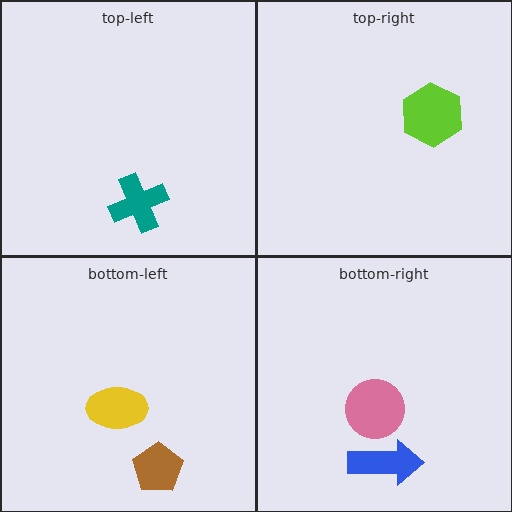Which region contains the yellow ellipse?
The bottom-left region.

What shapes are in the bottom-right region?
The blue arrow, the pink circle.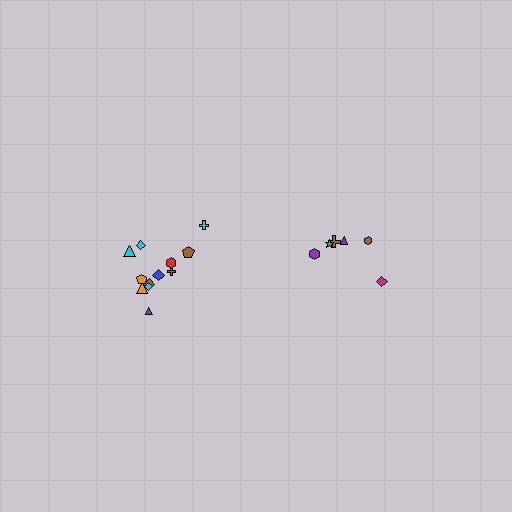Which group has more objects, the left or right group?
The left group.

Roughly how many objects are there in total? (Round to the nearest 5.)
Roughly 20 objects in total.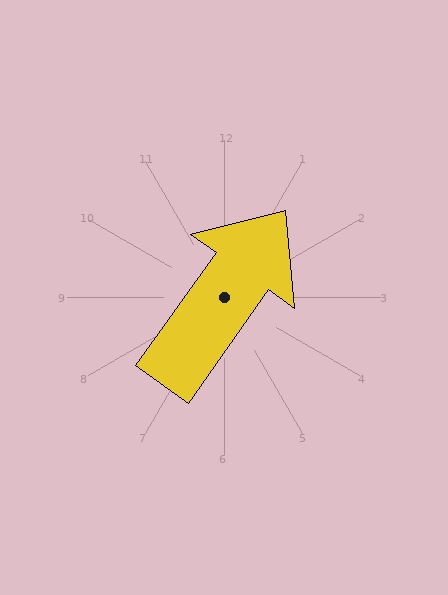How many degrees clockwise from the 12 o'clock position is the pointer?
Approximately 35 degrees.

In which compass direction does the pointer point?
Northeast.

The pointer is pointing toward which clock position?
Roughly 1 o'clock.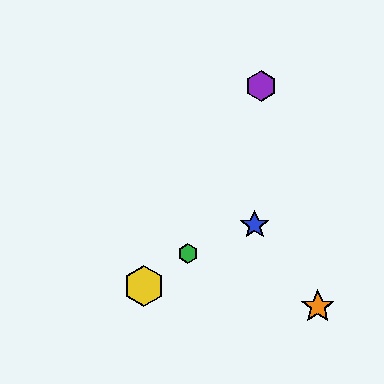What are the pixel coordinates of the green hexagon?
The green hexagon is at (188, 253).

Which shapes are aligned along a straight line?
The red star, the blue star, the orange star are aligned along a straight line.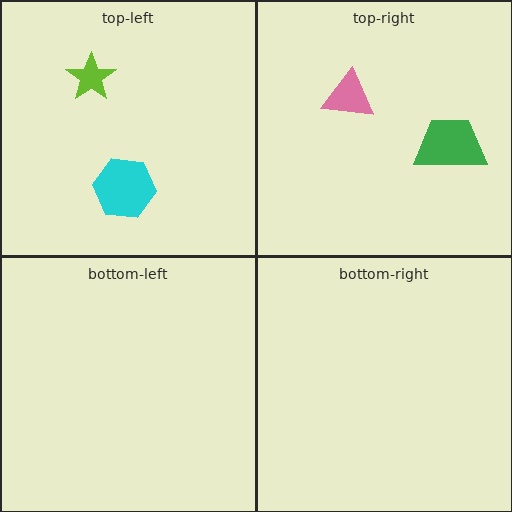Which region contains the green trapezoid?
The top-right region.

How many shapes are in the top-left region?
2.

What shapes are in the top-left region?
The cyan hexagon, the lime star.